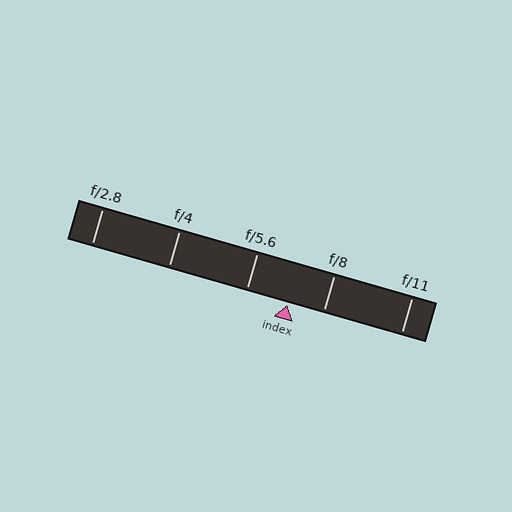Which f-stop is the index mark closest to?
The index mark is closest to f/8.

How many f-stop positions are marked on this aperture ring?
There are 5 f-stop positions marked.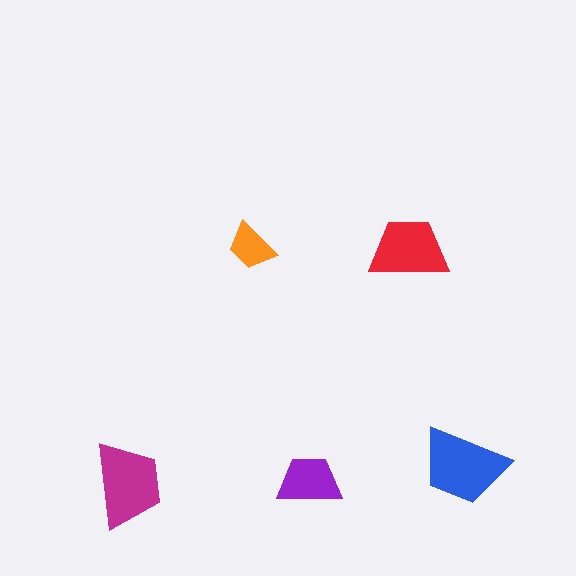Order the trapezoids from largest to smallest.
the blue one, the magenta one, the red one, the purple one, the orange one.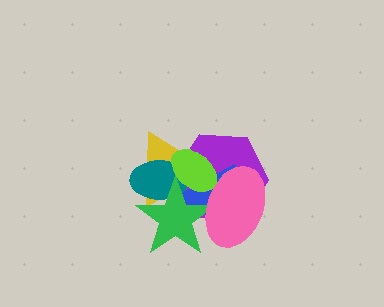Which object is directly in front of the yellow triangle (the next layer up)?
The purple hexagon is directly in front of the yellow triangle.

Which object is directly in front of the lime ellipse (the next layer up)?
The green star is directly in front of the lime ellipse.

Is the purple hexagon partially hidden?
Yes, it is partially covered by another shape.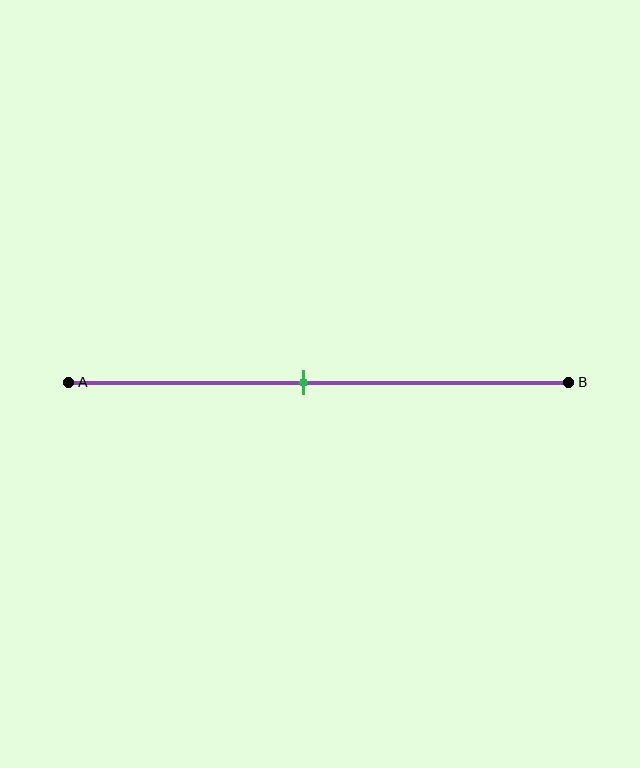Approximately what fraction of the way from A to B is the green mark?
The green mark is approximately 45% of the way from A to B.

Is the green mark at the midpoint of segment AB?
No, the mark is at about 45% from A, not at the 50% midpoint.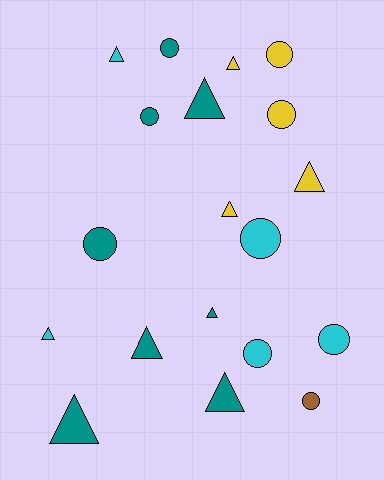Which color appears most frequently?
Teal, with 8 objects.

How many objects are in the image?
There are 19 objects.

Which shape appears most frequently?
Triangle, with 10 objects.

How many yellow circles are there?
There are 2 yellow circles.